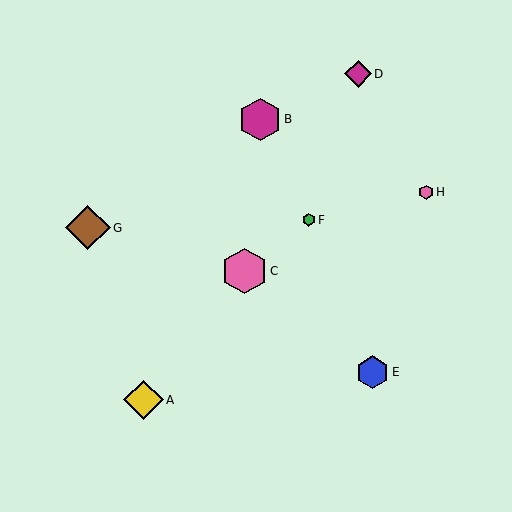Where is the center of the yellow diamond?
The center of the yellow diamond is at (143, 400).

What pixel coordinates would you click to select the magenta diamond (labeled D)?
Click at (358, 74) to select the magenta diamond D.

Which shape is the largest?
The pink hexagon (labeled C) is the largest.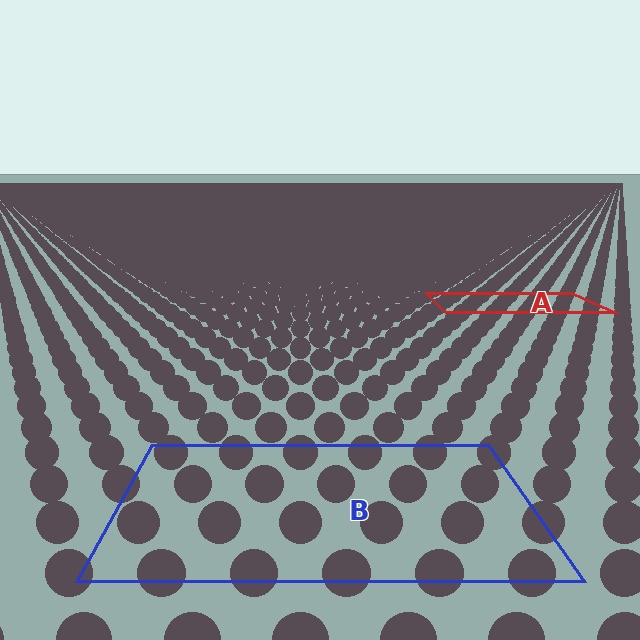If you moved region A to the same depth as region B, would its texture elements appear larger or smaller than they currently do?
They would appear larger. At a closer depth, the same texture elements are projected at a bigger on-screen size.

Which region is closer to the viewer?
Region B is closer. The texture elements there are larger and more spread out.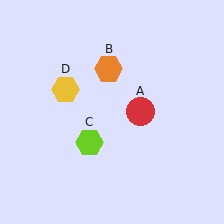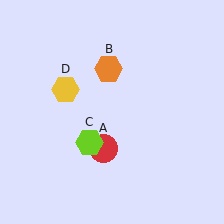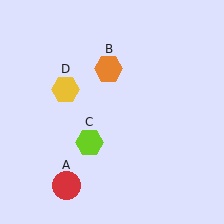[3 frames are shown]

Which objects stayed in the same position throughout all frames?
Orange hexagon (object B) and lime hexagon (object C) and yellow hexagon (object D) remained stationary.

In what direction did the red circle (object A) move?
The red circle (object A) moved down and to the left.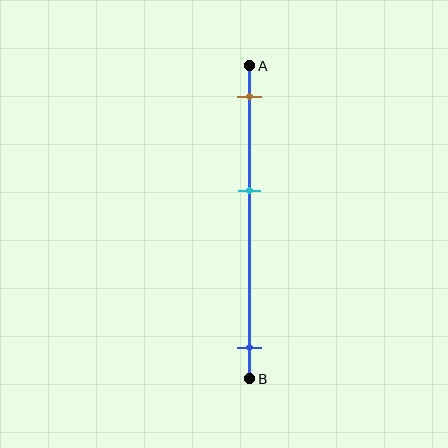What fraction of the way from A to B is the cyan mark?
The cyan mark is approximately 40% (0.4) of the way from A to B.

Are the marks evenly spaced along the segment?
No, the marks are not evenly spaced.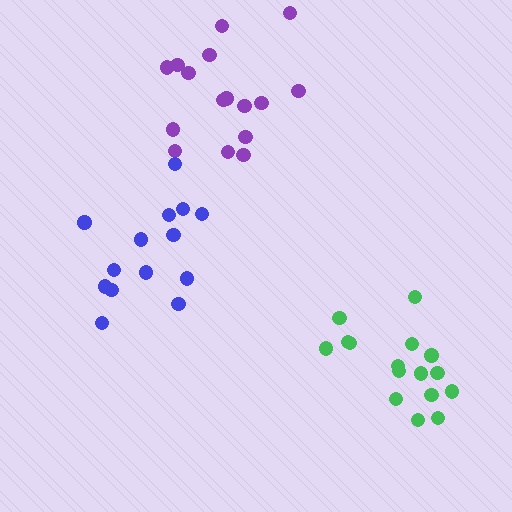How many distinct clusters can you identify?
There are 3 distinct clusters.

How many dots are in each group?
Group 1: 16 dots, Group 2: 14 dots, Group 3: 16 dots (46 total).